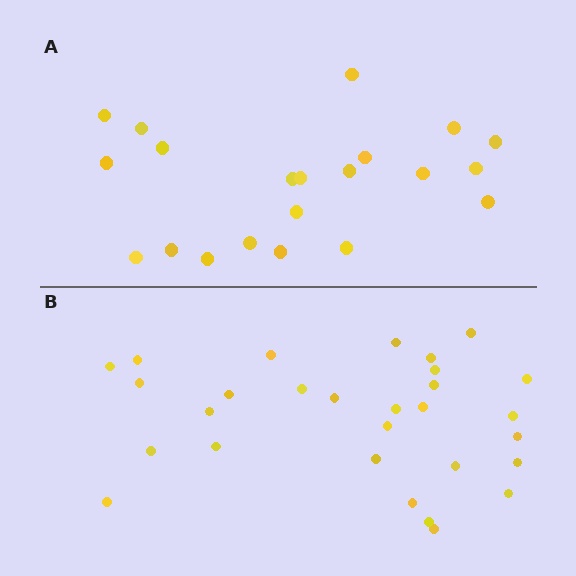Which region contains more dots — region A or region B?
Region B (the bottom region) has more dots.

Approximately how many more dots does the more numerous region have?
Region B has roughly 8 or so more dots than region A.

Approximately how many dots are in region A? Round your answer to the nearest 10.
About 20 dots. (The exact count is 21, which rounds to 20.)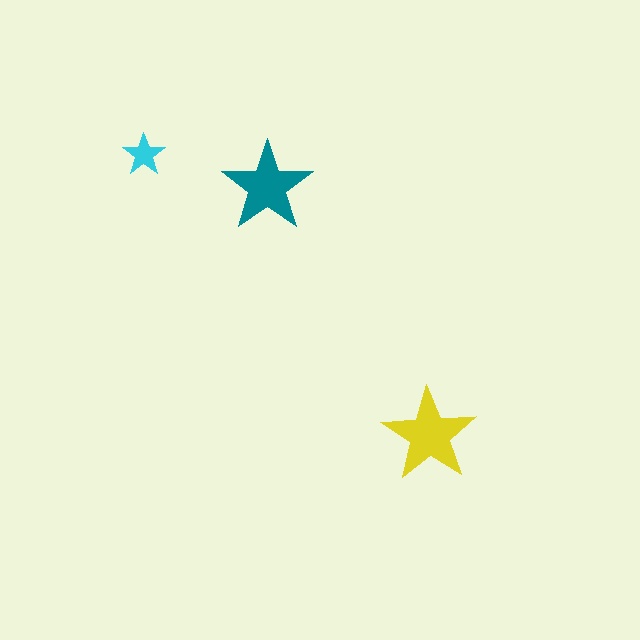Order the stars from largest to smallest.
the yellow one, the teal one, the cyan one.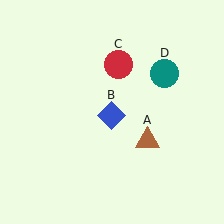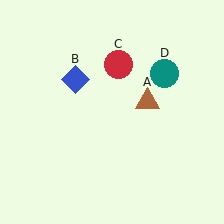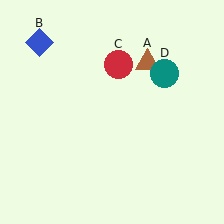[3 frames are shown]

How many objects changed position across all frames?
2 objects changed position: brown triangle (object A), blue diamond (object B).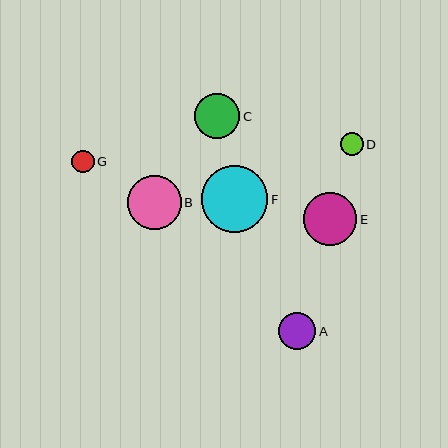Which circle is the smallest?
Circle G is the smallest with a size of approximately 22 pixels.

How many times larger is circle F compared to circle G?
Circle F is approximately 3.0 times the size of circle G.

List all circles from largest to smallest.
From largest to smallest: F, B, E, C, A, D, G.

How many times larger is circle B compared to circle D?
Circle B is approximately 2.3 times the size of circle D.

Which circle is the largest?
Circle F is the largest with a size of approximately 67 pixels.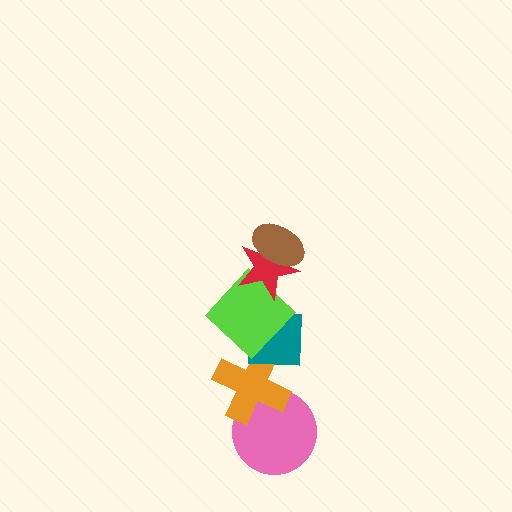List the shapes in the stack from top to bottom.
From top to bottom: the brown ellipse, the red star, the lime diamond, the teal square, the orange cross, the pink circle.